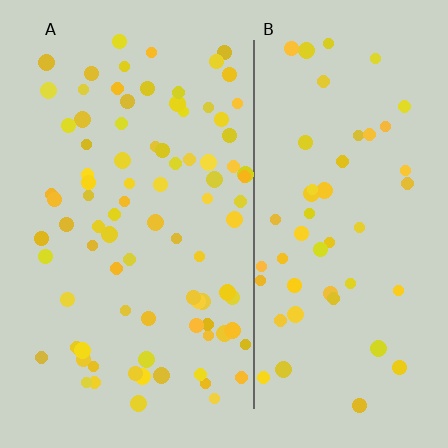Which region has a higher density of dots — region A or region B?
A (the left).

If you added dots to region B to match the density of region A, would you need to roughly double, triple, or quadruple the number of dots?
Approximately double.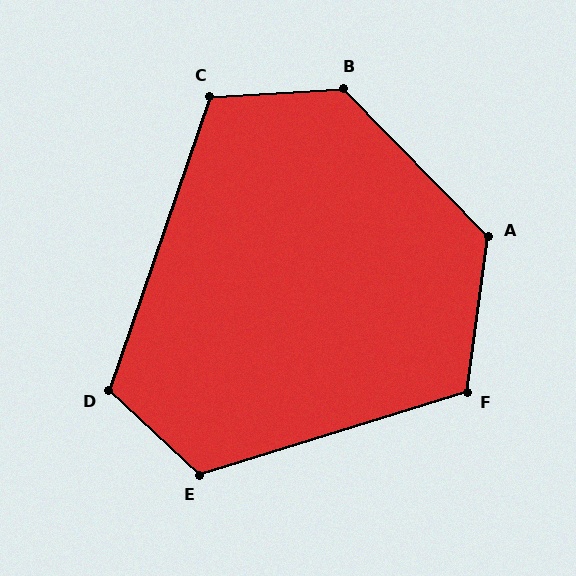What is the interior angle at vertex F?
Approximately 115 degrees (obtuse).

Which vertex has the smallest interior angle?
C, at approximately 112 degrees.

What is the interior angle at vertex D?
Approximately 114 degrees (obtuse).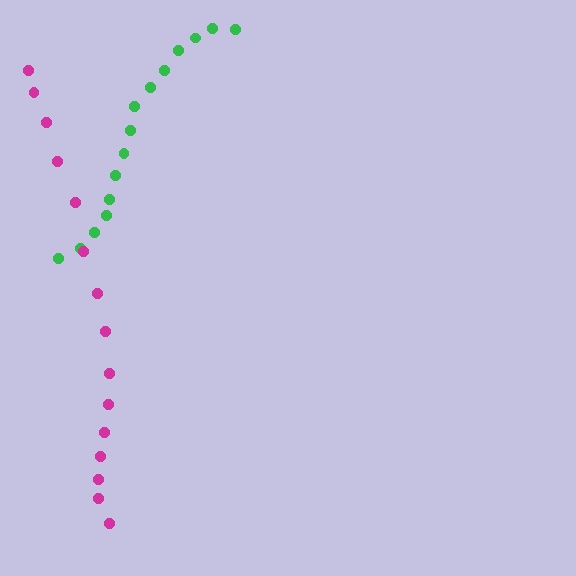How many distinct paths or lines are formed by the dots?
There are 2 distinct paths.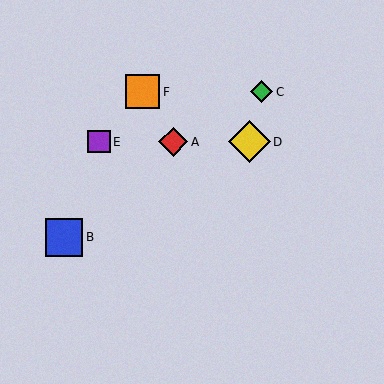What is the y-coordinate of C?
Object C is at y≈92.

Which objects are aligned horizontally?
Objects A, D, E are aligned horizontally.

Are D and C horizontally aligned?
No, D is at y≈142 and C is at y≈92.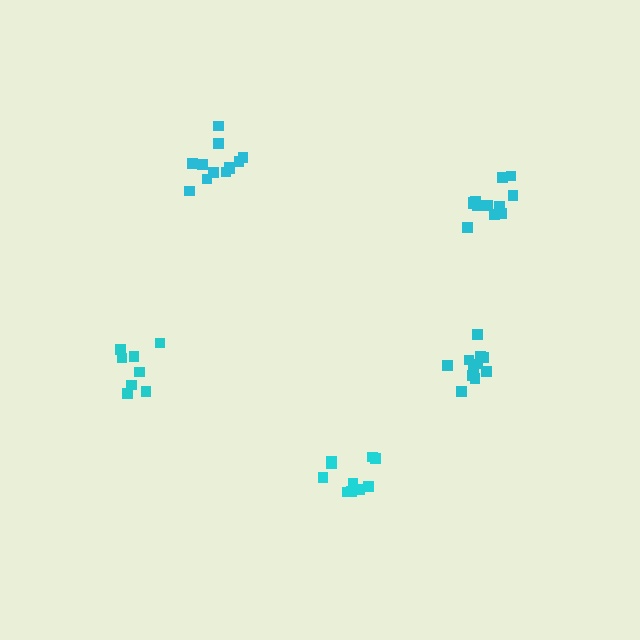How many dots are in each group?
Group 1: 12 dots, Group 2: 12 dots, Group 3: 11 dots, Group 4: 8 dots, Group 5: 10 dots (53 total).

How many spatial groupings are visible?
There are 5 spatial groupings.